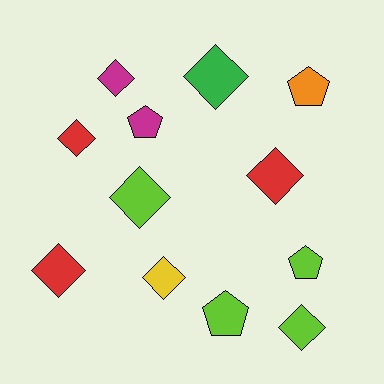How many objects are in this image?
There are 12 objects.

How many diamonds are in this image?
There are 8 diamonds.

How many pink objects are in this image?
There are no pink objects.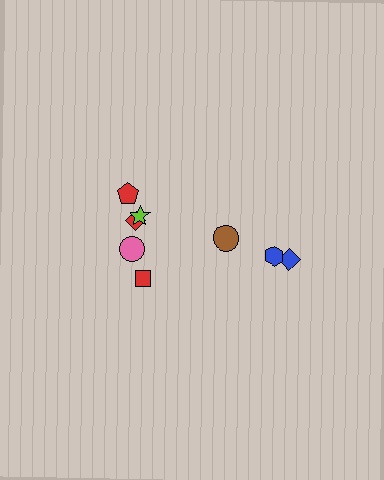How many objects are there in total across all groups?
There are 8 objects.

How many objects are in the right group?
There are 3 objects.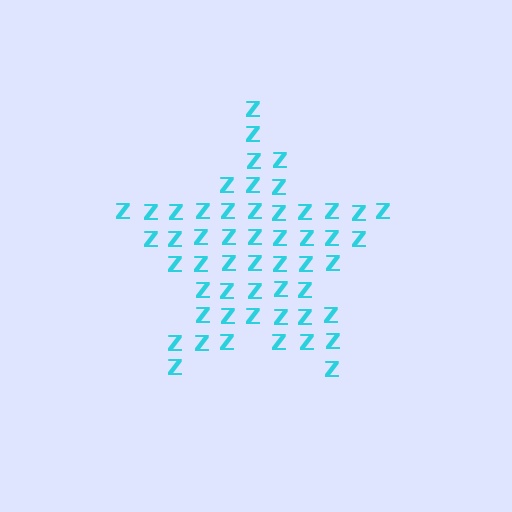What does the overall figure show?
The overall figure shows a star.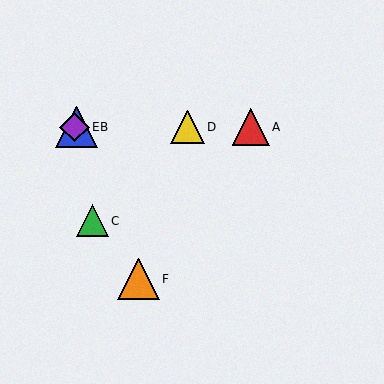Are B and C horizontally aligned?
No, B is at y≈127 and C is at y≈221.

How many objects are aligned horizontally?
4 objects (A, B, D, E) are aligned horizontally.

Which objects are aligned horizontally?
Objects A, B, D, E are aligned horizontally.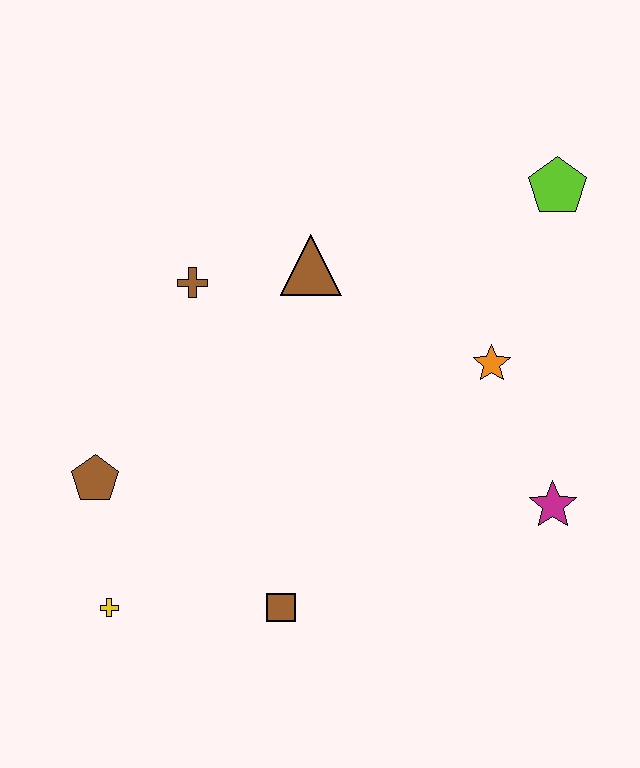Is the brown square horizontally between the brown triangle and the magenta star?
No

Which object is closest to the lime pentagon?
The orange star is closest to the lime pentagon.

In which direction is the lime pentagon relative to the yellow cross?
The lime pentagon is to the right of the yellow cross.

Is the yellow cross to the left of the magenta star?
Yes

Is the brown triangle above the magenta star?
Yes